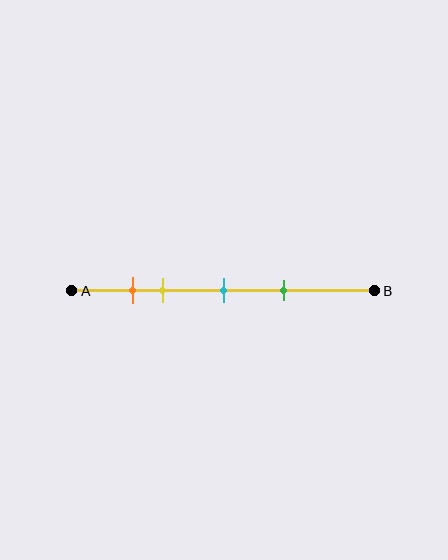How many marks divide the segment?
There are 4 marks dividing the segment.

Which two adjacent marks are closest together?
The orange and yellow marks are the closest adjacent pair.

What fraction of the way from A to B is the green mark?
The green mark is approximately 70% (0.7) of the way from A to B.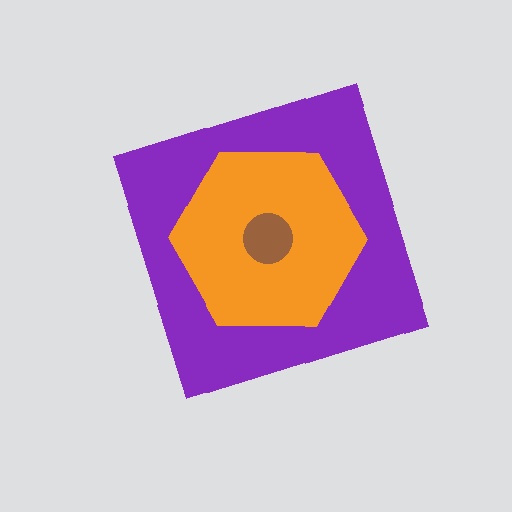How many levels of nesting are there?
3.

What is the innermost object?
The brown circle.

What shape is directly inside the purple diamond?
The orange hexagon.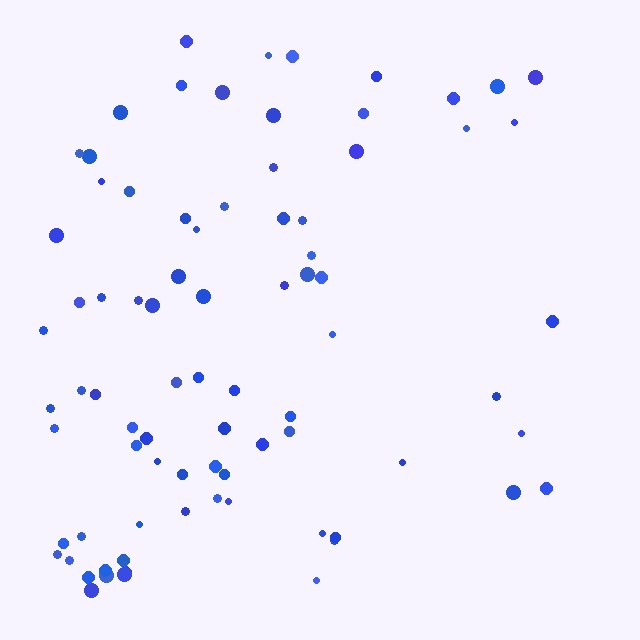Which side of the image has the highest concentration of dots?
The left.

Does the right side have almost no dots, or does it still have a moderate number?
Still a moderate number, just noticeably fewer than the left.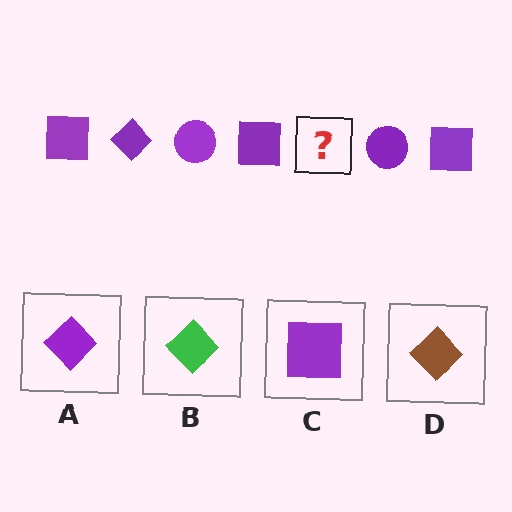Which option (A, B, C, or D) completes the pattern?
A.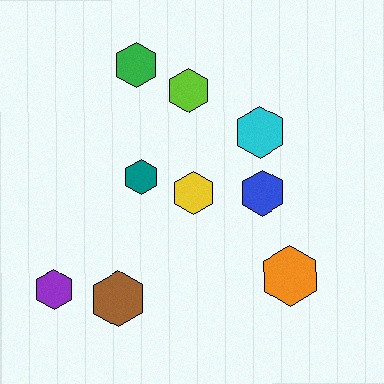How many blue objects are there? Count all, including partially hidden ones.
There is 1 blue object.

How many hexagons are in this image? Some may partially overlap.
There are 9 hexagons.